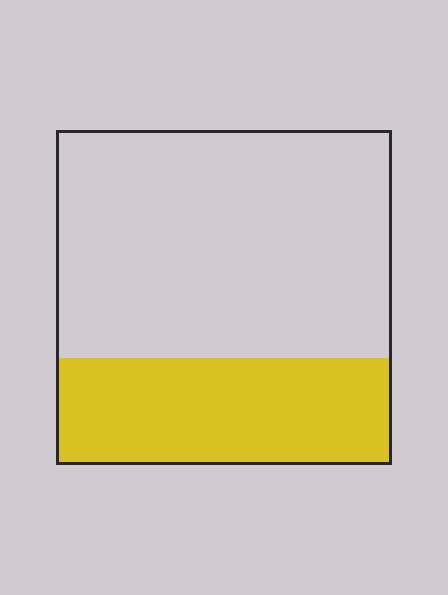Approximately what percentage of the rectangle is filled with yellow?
Approximately 30%.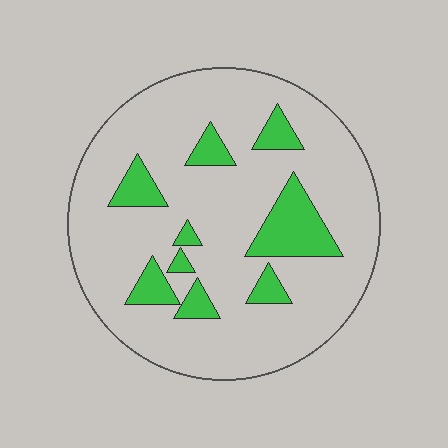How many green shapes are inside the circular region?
9.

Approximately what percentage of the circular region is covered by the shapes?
Approximately 15%.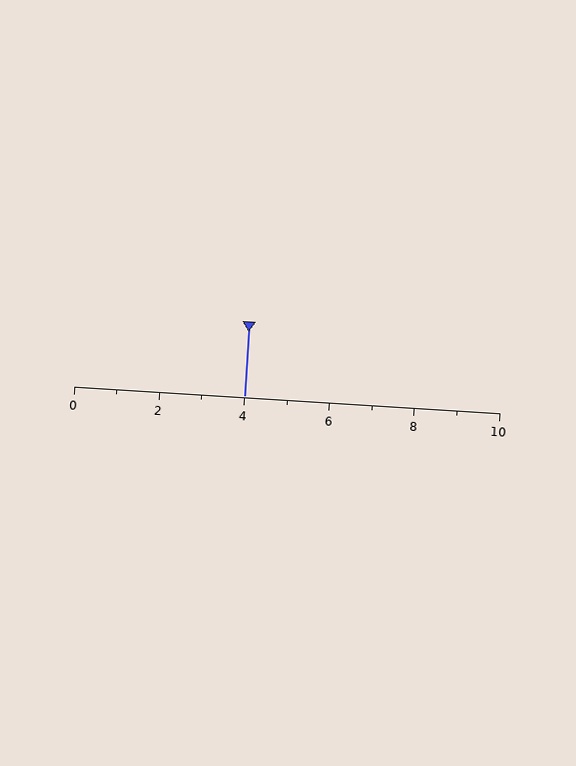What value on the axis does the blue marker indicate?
The marker indicates approximately 4.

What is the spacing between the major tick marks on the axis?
The major ticks are spaced 2 apart.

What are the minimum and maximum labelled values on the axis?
The axis runs from 0 to 10.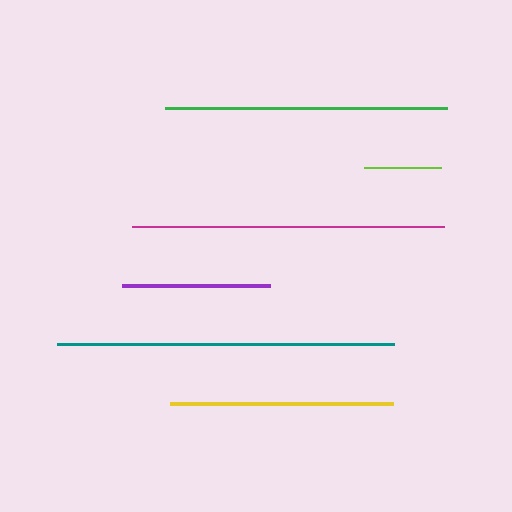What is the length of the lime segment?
The lime segment is approximately 77 pixels long.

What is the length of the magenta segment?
The magenta segment is approximately 313 pixels long.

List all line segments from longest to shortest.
From longest to shortest: teal, magenta, green, yellow, purple, lime.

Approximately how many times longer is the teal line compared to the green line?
The teal line is approximately 1.2 times the length of the green line.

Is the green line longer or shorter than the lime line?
The green line is longer than the lime line.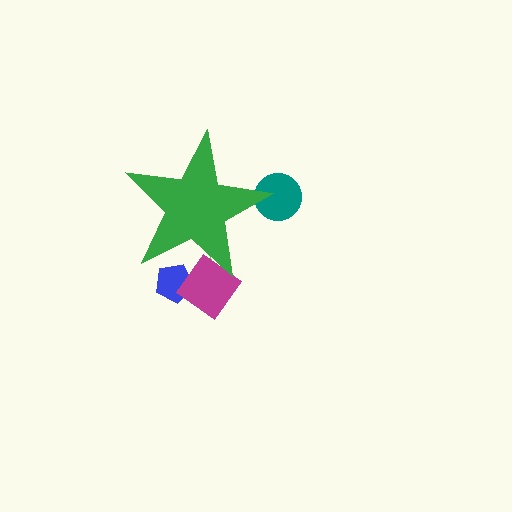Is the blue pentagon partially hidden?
Yes, the blue pentagon is partially hidden behind the green star.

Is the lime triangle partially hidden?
Yes, the lime triangle is partially hidden behind the green star.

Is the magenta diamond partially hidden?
Yes, the magenta diamond is partially hidden behind the green star.